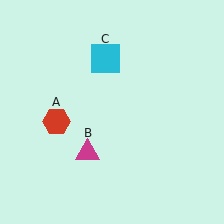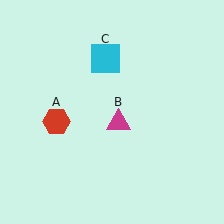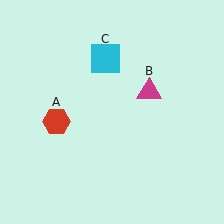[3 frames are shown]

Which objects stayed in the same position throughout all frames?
Red hexagon (object A) and cyan square (object C) remained stationary.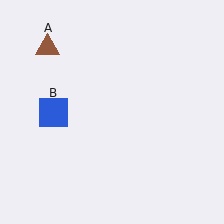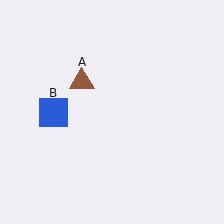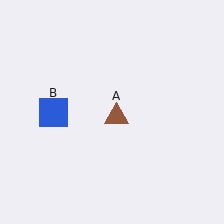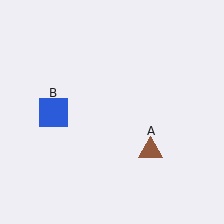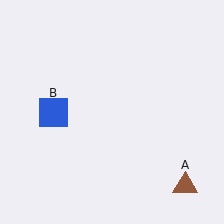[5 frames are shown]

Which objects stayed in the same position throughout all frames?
Blue square (object B) remained stationary.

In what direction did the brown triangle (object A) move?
The brown triangle (object A) moved down and to the right.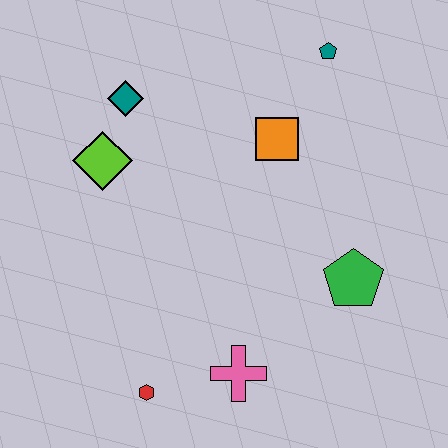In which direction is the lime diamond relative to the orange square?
The lime diamond is to the left of the orange square.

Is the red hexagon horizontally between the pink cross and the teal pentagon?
No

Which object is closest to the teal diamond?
The lime diamond is closest to the teal diamond.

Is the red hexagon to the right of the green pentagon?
No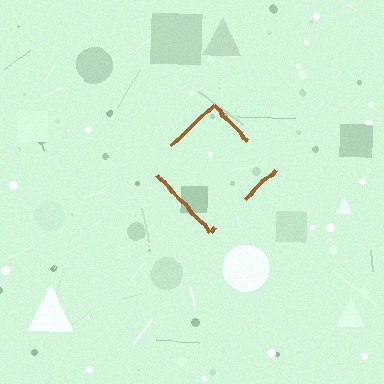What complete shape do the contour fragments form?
The contour fragments form a diamond.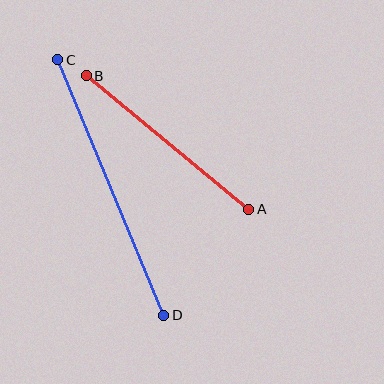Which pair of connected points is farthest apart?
Points C and D are farthest apart.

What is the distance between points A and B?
The distance is approximately 210 pixels.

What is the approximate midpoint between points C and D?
The midpoint is at approximately (111, 187) pixels.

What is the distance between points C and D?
The distance is approximately 277 pixels.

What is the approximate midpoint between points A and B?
The midpoint is at approximately (168, 142) pixels.